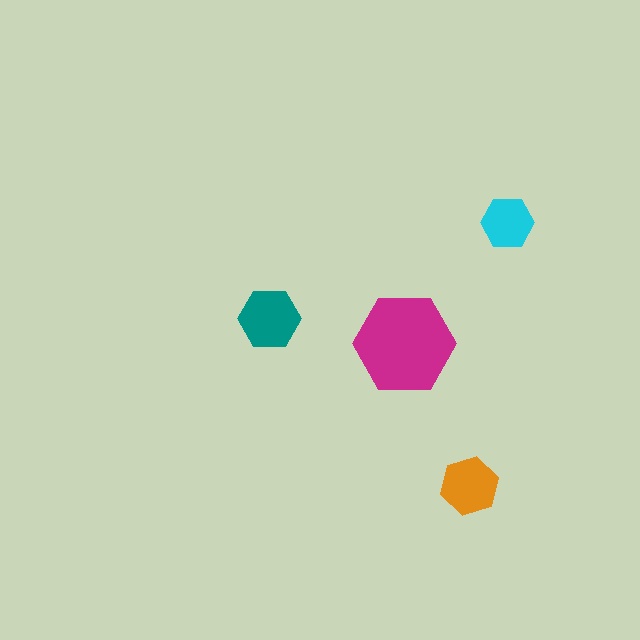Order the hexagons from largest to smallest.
the magenta one, the teal one, the orange one, the cyan one.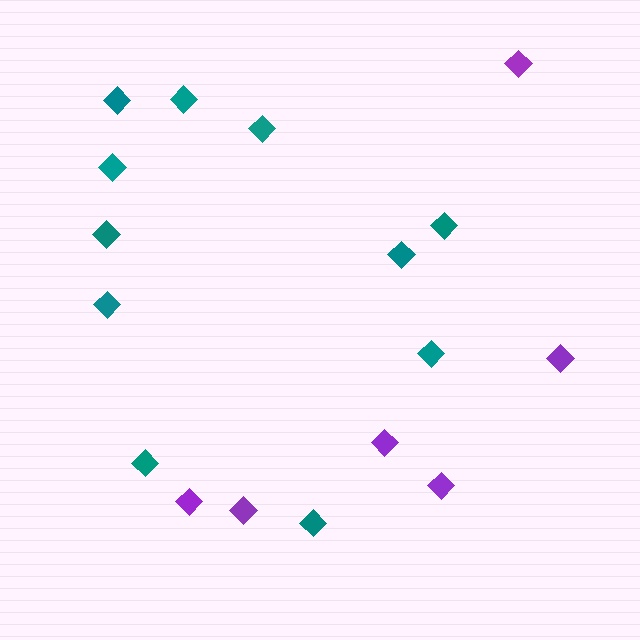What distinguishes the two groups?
There are 2 groups: one group of teal diamonds (11) and one group of purple diamonds (6).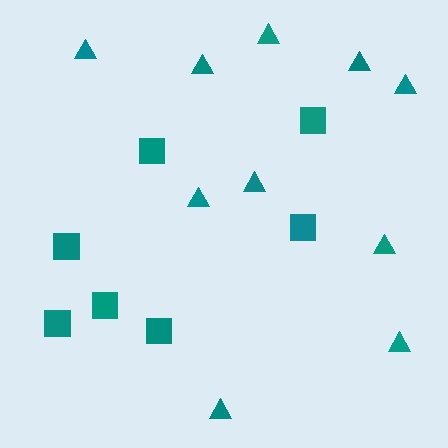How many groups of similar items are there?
There are 2 groups: one group of squares (7) and one group of triangles (10).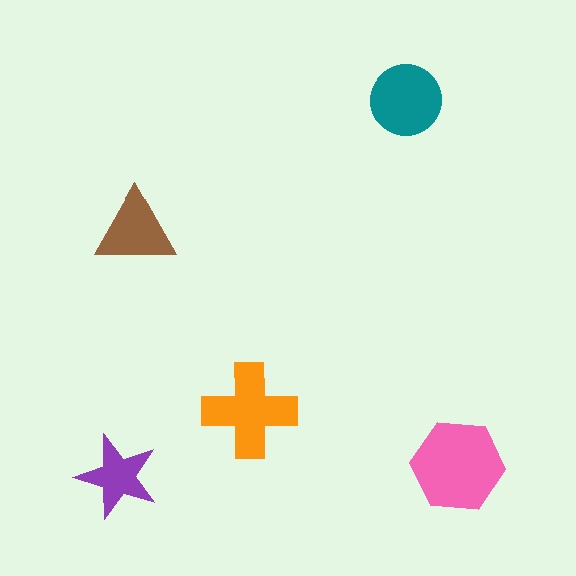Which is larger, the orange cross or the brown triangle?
The orange cross.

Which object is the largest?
The pink hexagon.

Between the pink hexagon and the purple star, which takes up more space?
The pink hexagon.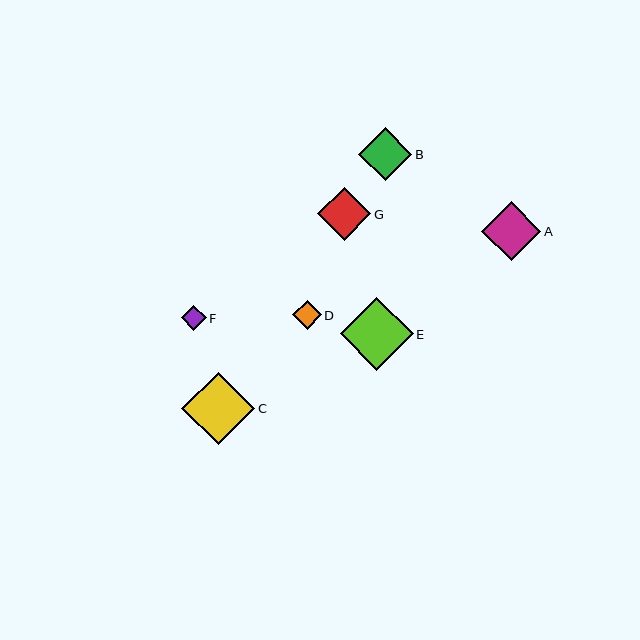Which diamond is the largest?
Diamond E is the largest with a size of approximately 73 pixels.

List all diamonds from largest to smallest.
From largest to smallest: E, C, A, G, B, D, F.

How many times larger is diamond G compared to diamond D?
Diamond G is approximately 1.9 times the size of diamond D.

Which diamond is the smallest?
Diamond F is the smallest with a size of approximately 25 pixels.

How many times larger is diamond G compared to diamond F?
Diamond G is approximately 2.1 times the size of diamond F.